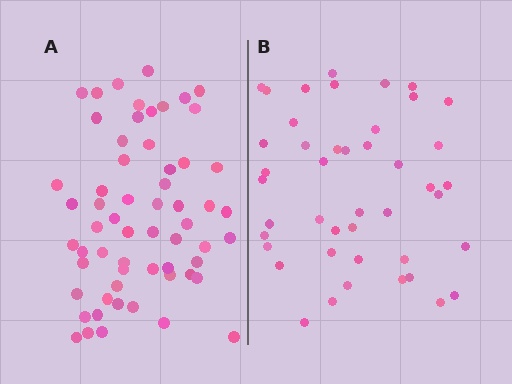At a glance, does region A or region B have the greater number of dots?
Region A (the left region) has more dots.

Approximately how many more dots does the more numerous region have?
Region A has approximately 15 more dots than region B.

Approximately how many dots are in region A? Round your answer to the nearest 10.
About 60 dots.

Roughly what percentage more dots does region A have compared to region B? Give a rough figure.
About 35% more.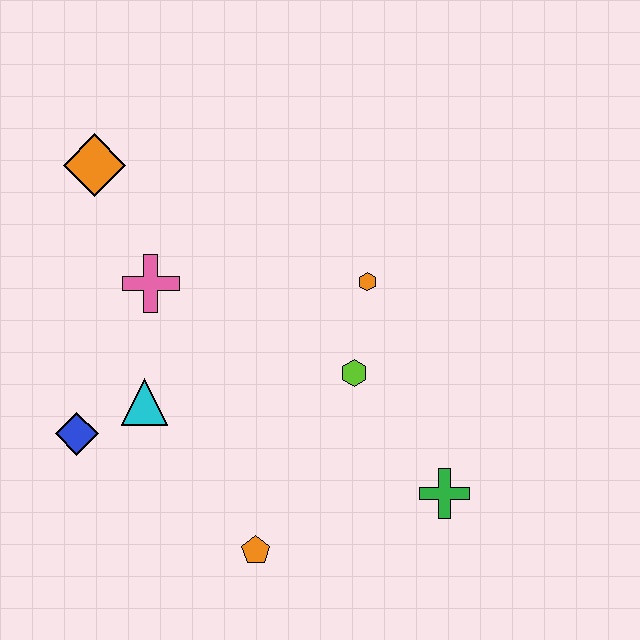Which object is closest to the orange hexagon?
The lime hexagon is closest to the orange hexagon.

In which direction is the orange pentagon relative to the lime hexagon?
The orange pentagon is below the lime hexagon.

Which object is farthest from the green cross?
The orange diamond is farthest from the green cross.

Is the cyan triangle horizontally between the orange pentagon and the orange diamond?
Yes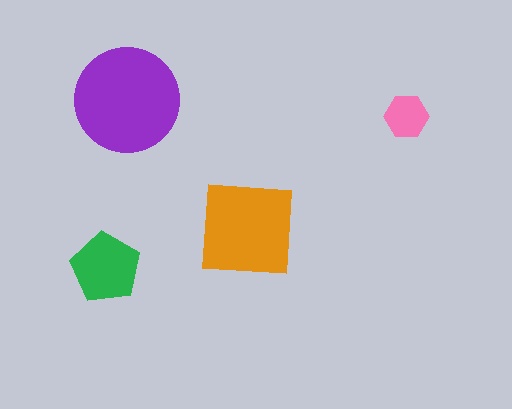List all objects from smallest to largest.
The pink hexagon, the green pentagon, the orange square, the purple circle.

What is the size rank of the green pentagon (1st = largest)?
3rd.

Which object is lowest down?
The green pentagon is bottommost.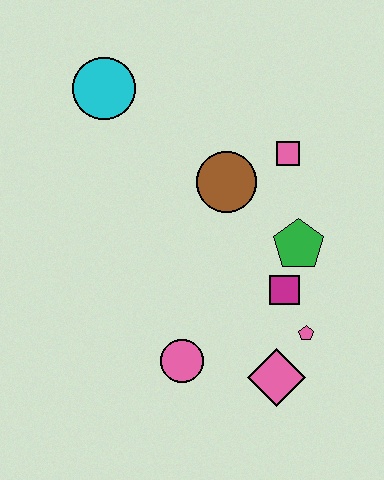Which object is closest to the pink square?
The brown circle is closest to the pink square.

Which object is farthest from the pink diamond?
The cyan circle is farthest from the pink diamond.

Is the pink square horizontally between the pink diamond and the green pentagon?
Yes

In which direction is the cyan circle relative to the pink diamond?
The cyan circle is above the pink diamond.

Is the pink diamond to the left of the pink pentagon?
Yes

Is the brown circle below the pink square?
Yes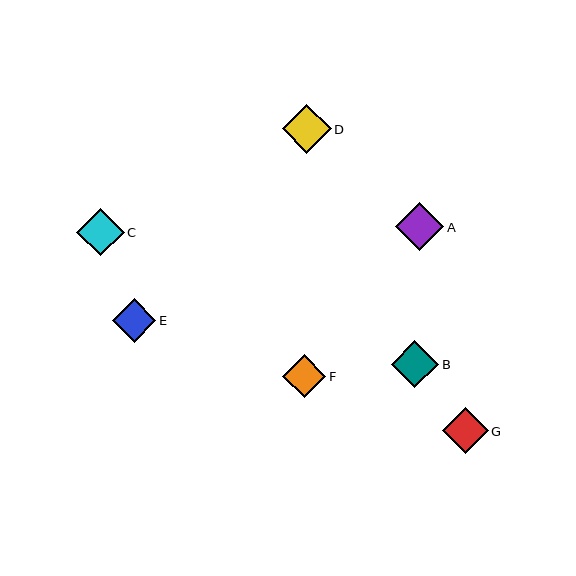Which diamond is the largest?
Diamond D is the largest with a size of approximately 49 pixels.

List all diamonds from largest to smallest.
From largest to smallest: D, A, B, C, G, F, E.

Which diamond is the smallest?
Diamond E is the smallest with a size of approximately 43 pixels.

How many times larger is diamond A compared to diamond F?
Diamond A is approximately 1.1 times the size of diamond F.